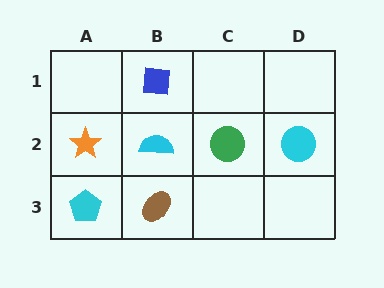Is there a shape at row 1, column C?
No, that cell is empty.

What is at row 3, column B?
A brown ellipse.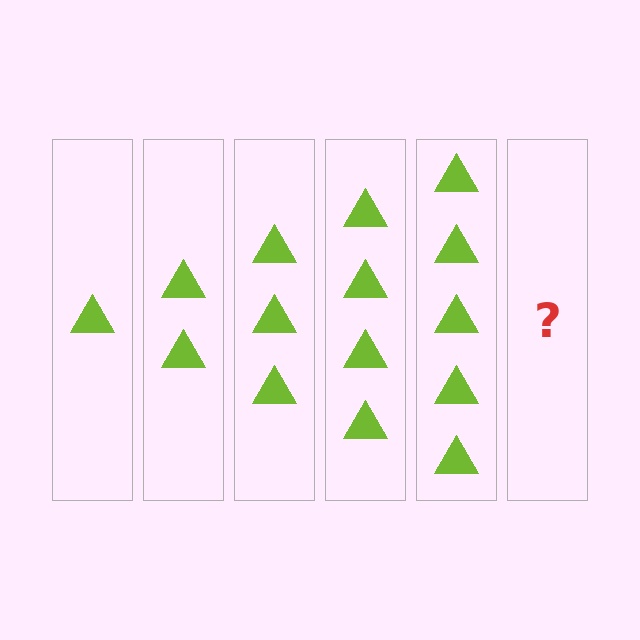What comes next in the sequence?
The next element should be 6 triangles.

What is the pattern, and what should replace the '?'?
The pattern is that each step adds one more triangle. The '?' should be 6 triangles.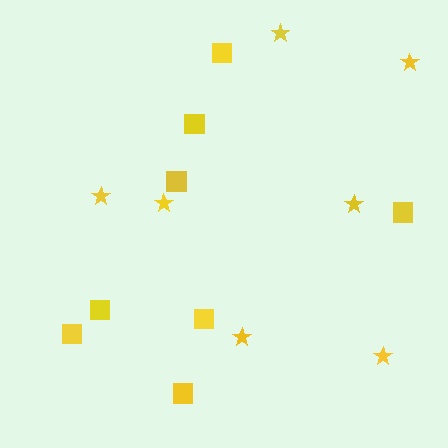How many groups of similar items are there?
There are 2 groups: one group of squares (8) and one group of stars (7).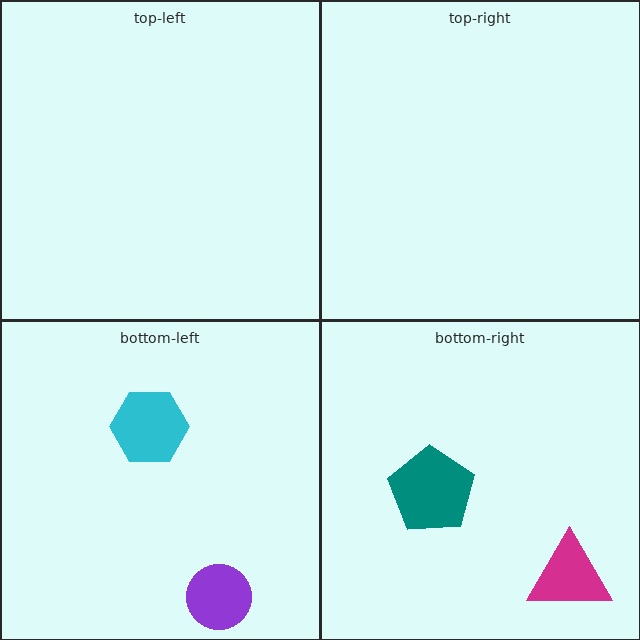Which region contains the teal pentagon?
The bottom-right region.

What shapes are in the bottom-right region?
The teal pentagon, the magenta triangle.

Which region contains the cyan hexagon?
The bottom-left region.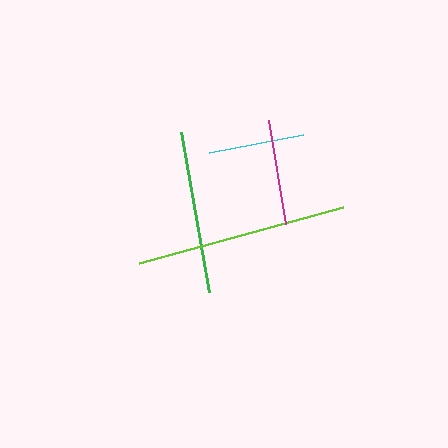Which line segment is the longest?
The lime line is the longest at approximately 212 pixels.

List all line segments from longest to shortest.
From longest to shortest: lime, green, magenta, cyan.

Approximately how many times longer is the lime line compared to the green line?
The lime line is approximately 1.3 times the length of the green line.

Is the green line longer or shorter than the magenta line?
The green line is longer than the magenta line.